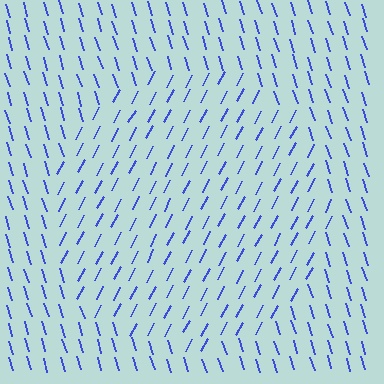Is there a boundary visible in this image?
Yes, there is a texture boundary formed by a change in line orientation.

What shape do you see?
I see a circle.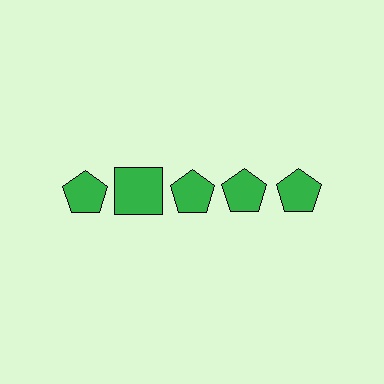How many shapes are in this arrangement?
There are 5 shapes arranged in a grid pattern.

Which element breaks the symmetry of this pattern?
The green square in the top row, second from left column breaks the symmetry. All other shapes are green pentagons.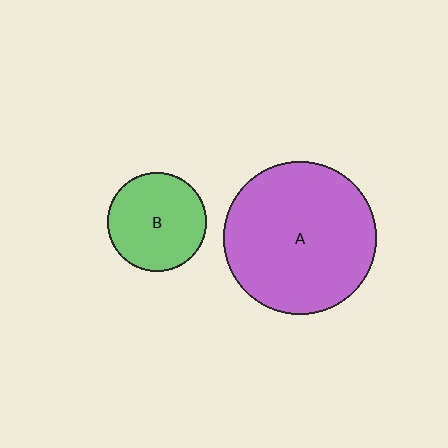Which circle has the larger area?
Circle A (purple).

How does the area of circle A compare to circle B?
Approximately 2.4 times.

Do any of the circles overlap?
No, none of the circles overlap.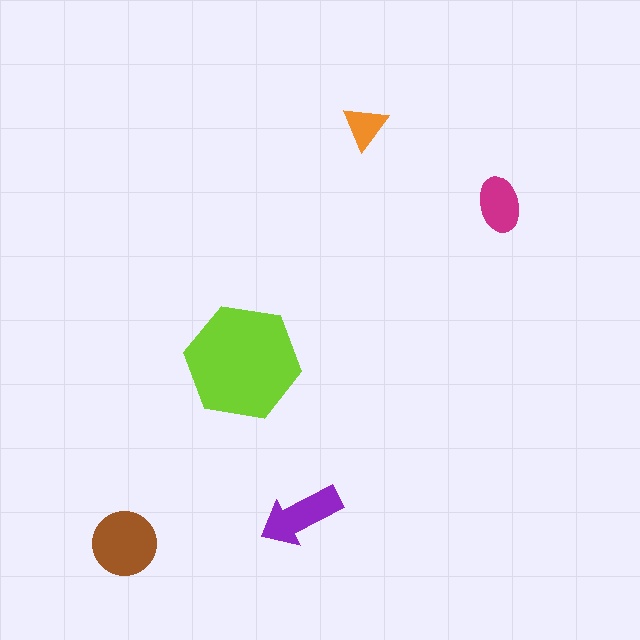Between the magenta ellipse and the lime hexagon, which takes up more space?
The lime hexagon.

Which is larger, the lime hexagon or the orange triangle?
The lime hexagon.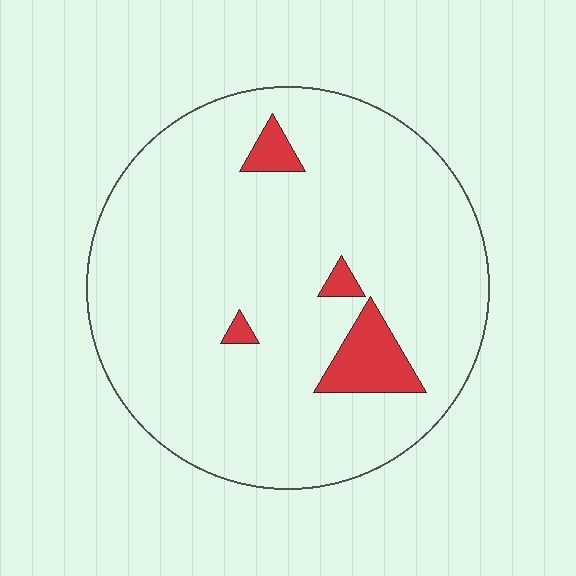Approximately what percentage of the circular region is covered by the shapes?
Approximately 5%.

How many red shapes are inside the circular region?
4.